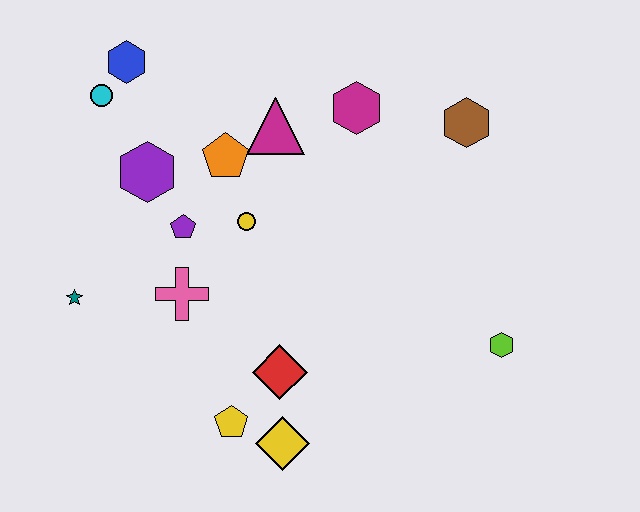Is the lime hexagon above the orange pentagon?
No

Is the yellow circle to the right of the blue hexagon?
Yes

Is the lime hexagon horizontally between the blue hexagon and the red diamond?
No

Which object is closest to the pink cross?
The purple pentagon is closest to the pink cross.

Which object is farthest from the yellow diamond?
The blue hexagon is farthest from the yellow diamond.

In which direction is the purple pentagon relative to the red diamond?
The purple pentagon is above the red diamond.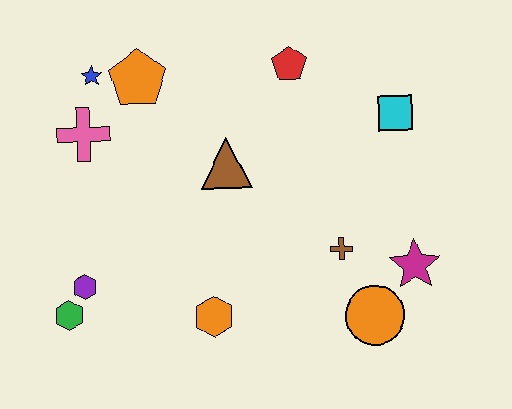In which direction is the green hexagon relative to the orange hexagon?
The green hexagon is to the left of the orange hexagon.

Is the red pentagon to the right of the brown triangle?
Yes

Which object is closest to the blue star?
The orange pentagon is closest to the blue star.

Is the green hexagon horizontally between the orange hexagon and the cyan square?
No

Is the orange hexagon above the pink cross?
No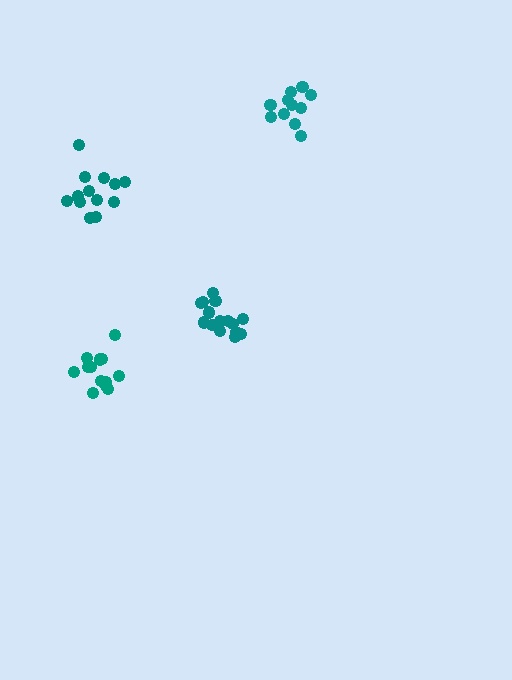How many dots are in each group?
Group 1: 12 dots, Group 2: 14 dots, Group 3: 15 dots, Group 4: 13 dots (54 total).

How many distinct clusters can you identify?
There are 4 distinct clusters.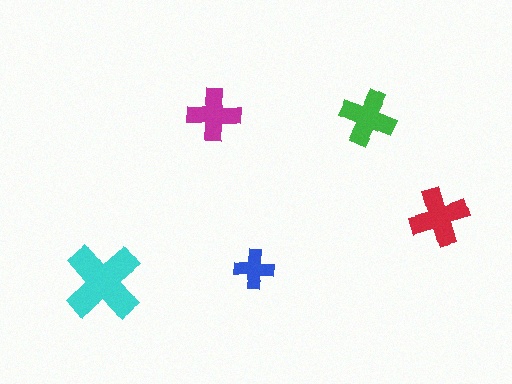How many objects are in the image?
There are 5 objects in the image.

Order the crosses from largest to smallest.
the cyan one, the red one, the green one, the magenta one, the blue one.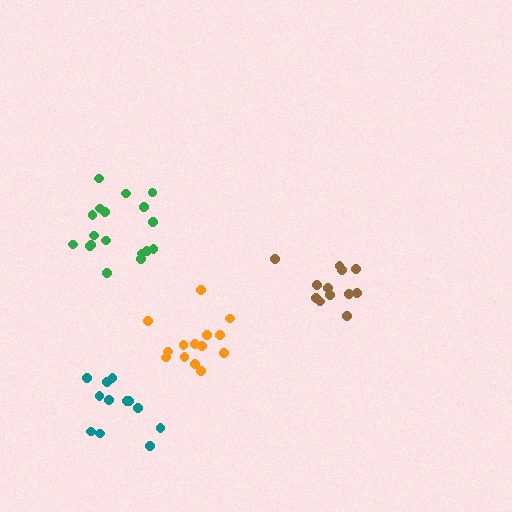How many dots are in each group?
Group 1: 12 dots, Group 2: 12 dots, Group 3: 14 dots, Group 4: 18 dots (56 total).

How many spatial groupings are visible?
There are 4 spatial groupings.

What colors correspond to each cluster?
The clusters are colored: teal, brown, orange, green.